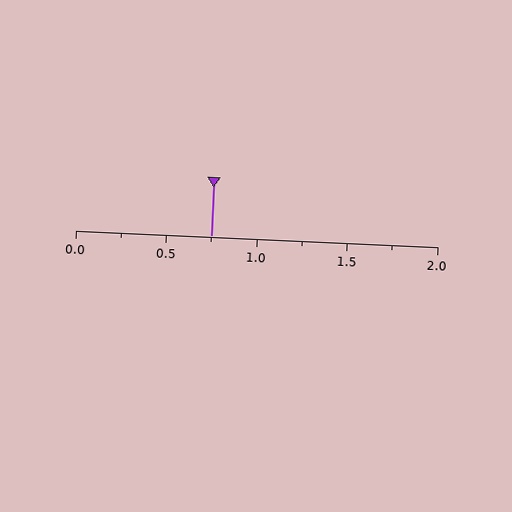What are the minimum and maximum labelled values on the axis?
The axis runs from 0.0 to 2.0.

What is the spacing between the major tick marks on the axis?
The major ticks are spaced 0.5 apart.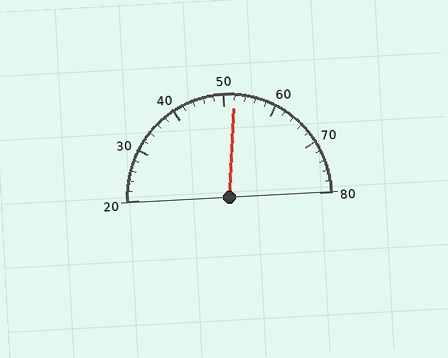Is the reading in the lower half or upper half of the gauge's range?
The reading is in the upper half of the range (20 to 80).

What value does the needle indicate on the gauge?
The needle indicates approximately 52.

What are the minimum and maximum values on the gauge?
The gauge ranges from 20 to 80.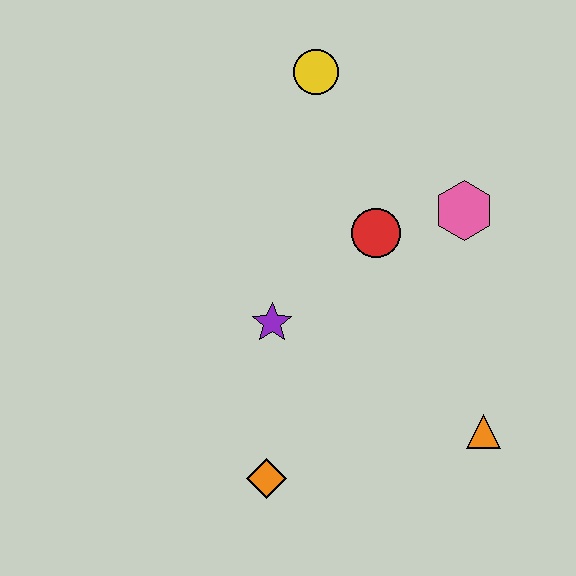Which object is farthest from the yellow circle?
The orange diamond is farthest from the yellow circle.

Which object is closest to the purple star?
The red circle is closest to the purple star.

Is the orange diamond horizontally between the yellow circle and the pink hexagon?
No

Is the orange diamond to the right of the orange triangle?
No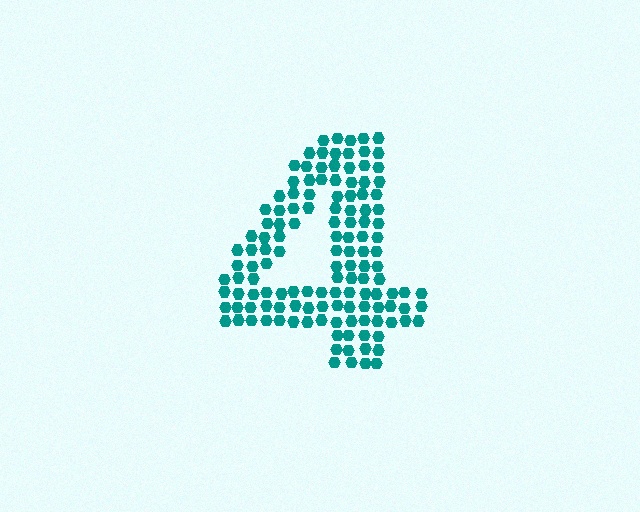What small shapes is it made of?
It is made of small hexagons.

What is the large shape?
The large shape is the digit 4.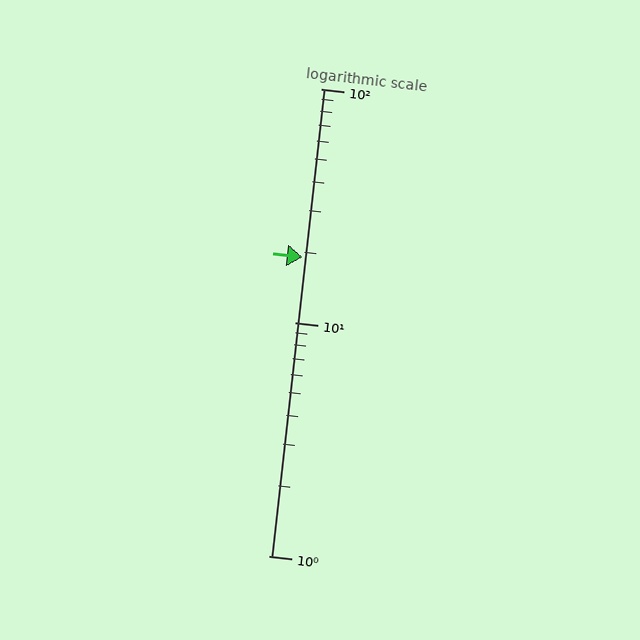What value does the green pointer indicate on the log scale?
The pointer indicates approximately 19.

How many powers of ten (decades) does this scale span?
The scale spans 2 decades, from 1 to 100.